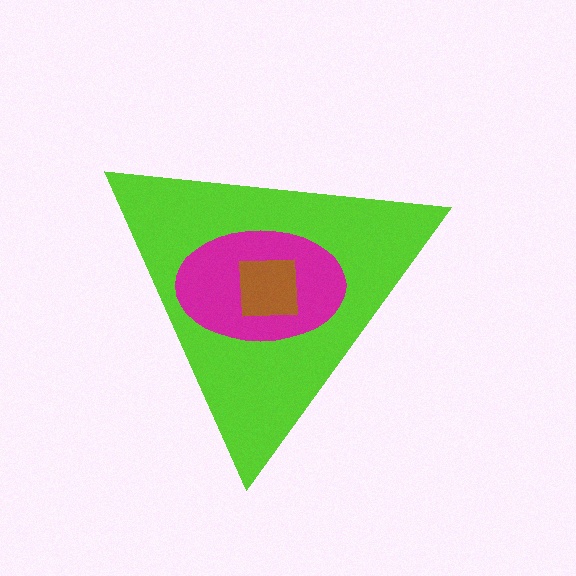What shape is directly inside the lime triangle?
The magenta ellipse.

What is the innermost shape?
The brown square.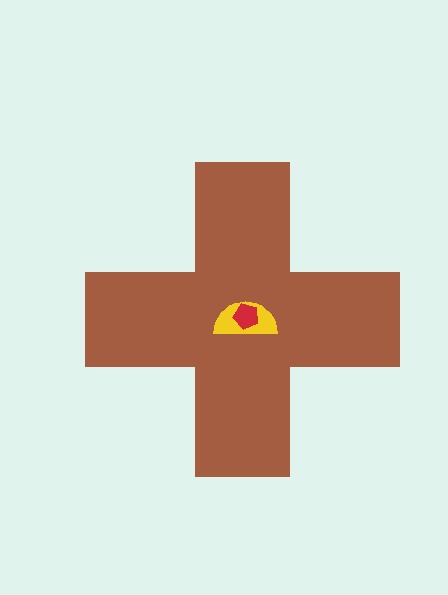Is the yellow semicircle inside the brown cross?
Yes.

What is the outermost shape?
The brown cross.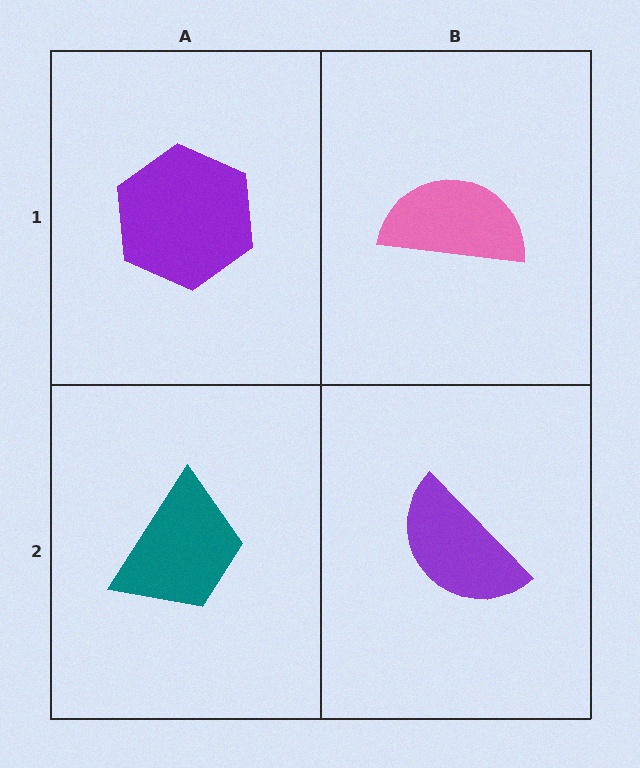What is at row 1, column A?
A purple hexagon.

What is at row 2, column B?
A purple semicircle.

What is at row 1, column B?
A pink semicircle.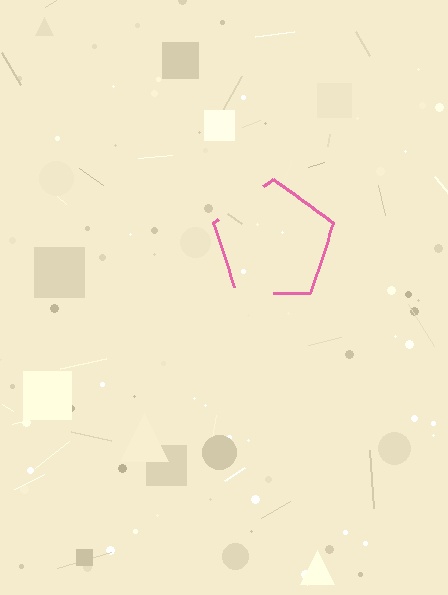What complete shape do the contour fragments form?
The contour fragments form a pentagon.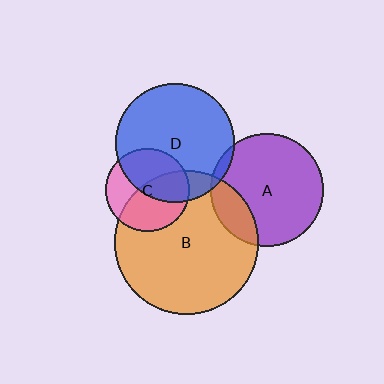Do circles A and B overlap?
Yes.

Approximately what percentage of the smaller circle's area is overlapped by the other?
Approximately 20%.